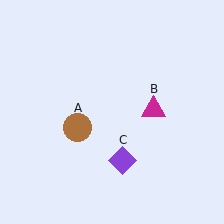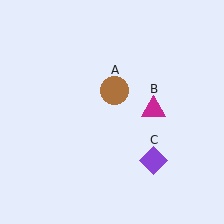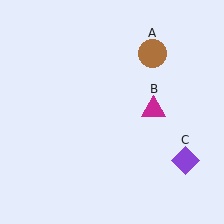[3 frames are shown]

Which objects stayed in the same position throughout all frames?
Magenta triangle (object B) remained stationary.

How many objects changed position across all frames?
2 objects changed position: brown circle (object A), purple diamond (object C).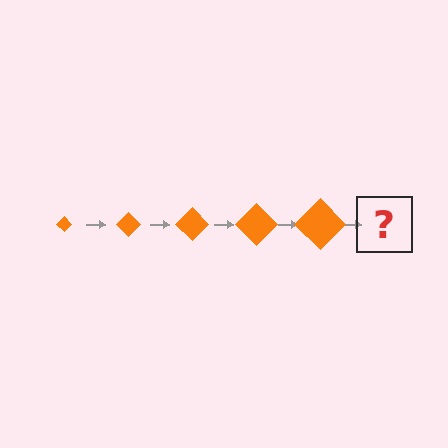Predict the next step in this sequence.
The next step is an orange diamond, larger than the previous one.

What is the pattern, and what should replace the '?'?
The pattern is that the diamond gets progressively larger each step. The '?' should be an orange diamond, larger than the previous one.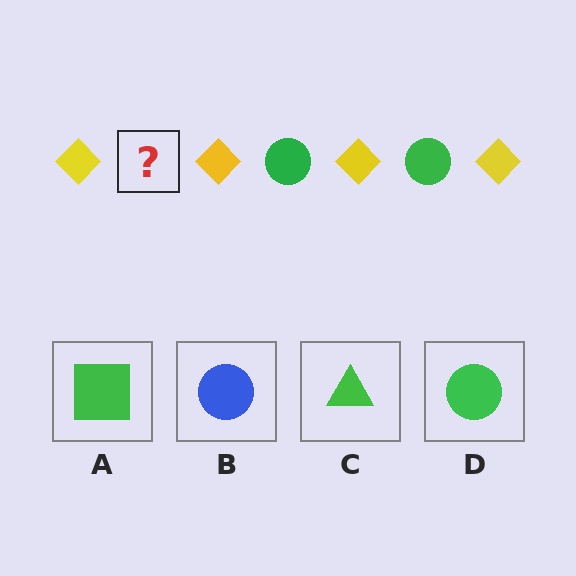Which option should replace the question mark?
Option D.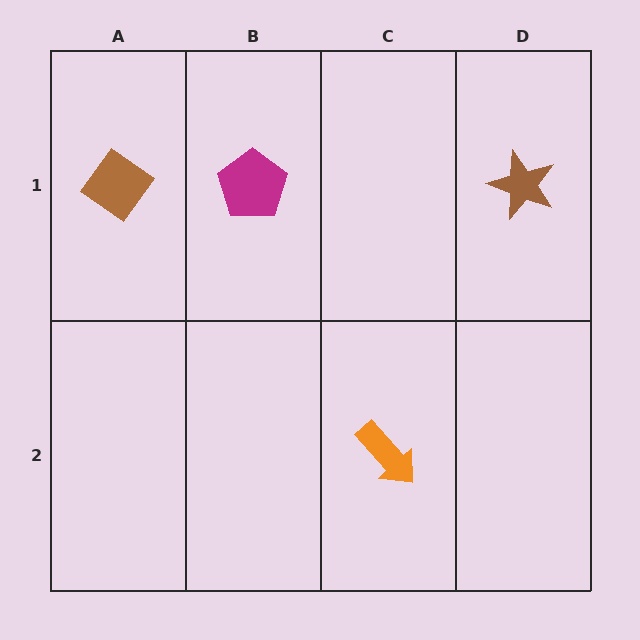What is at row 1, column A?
A brown diamond.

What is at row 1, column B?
A magenta pentagon.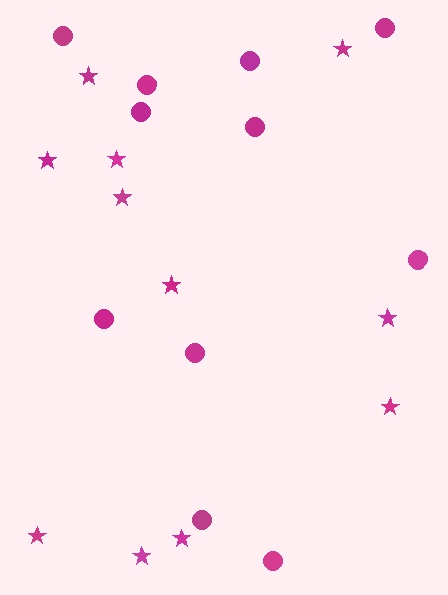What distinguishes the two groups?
There are 2 groups: one group of circles (11) and one group of stars (11).